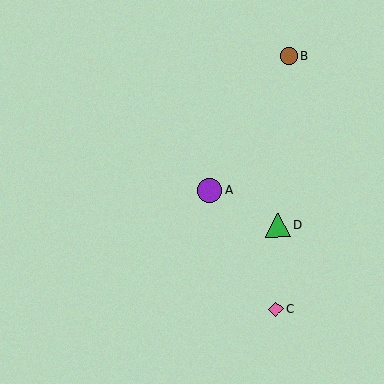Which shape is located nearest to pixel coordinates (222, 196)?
The purple circle (labeled A) at (210, 190) is nearest to that location.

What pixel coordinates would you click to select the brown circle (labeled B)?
Click at (289, 57) to select the brown circle B.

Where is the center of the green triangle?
The center of the green triangle is at (278, 225).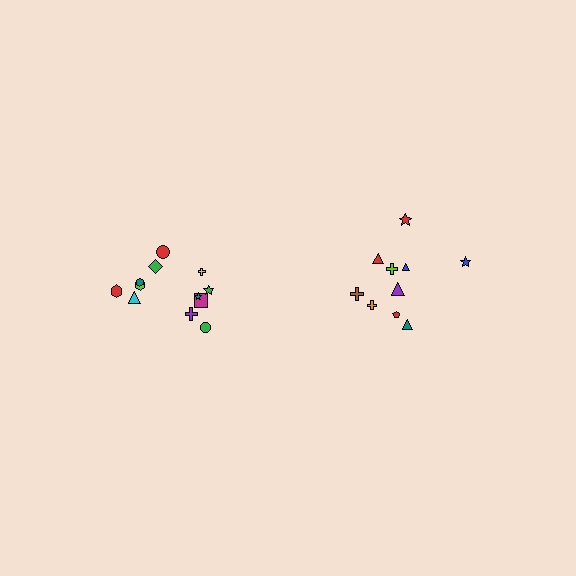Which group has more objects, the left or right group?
The left group.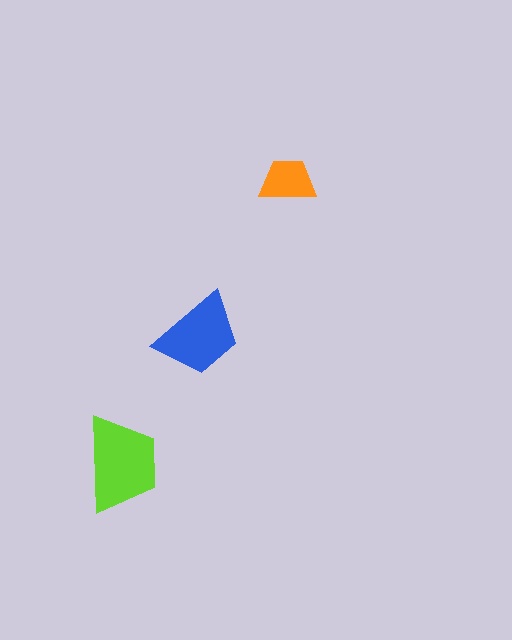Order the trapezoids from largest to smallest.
the lime one, the blue one, the orange one.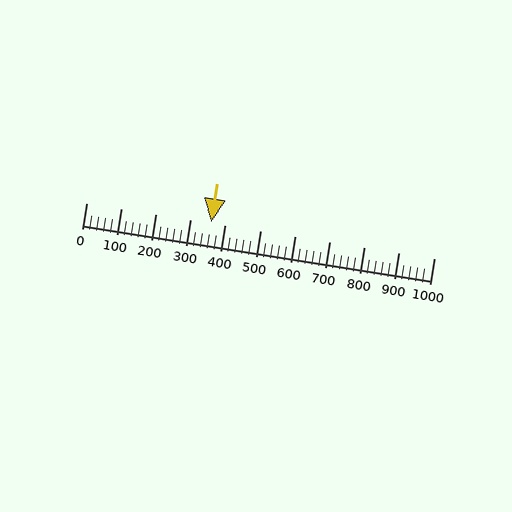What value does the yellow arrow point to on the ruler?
The yellow arrow points to approximately 360.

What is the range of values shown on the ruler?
The ruler shows values from 0 to 1000.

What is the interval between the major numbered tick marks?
The major tick marks are spaced 100 units apart.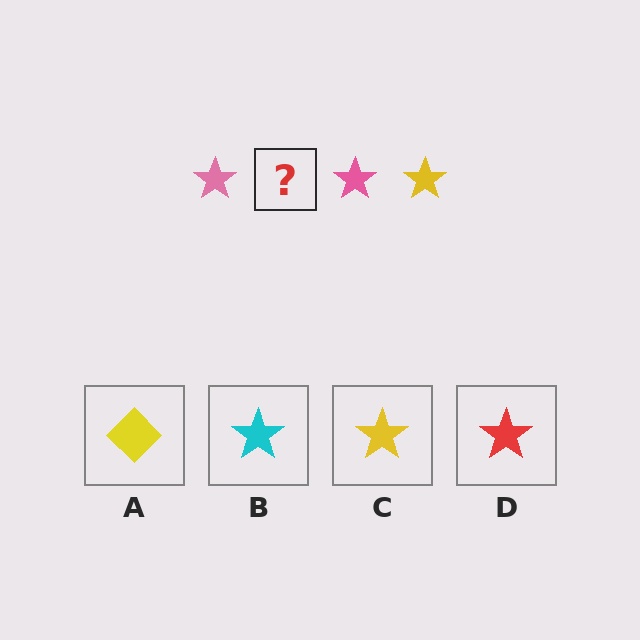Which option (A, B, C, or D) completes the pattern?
C.